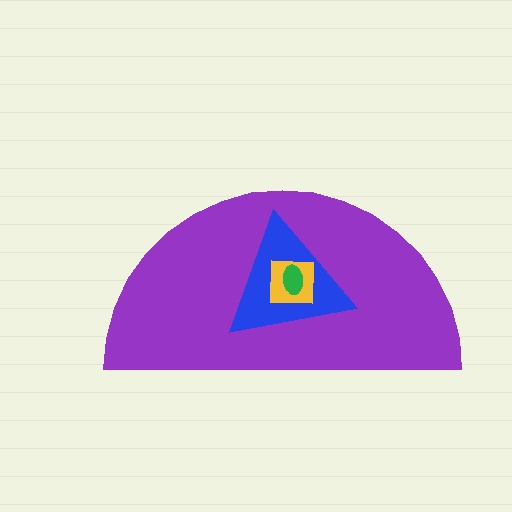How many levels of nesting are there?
4.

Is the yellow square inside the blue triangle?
Yes.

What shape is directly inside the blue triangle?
The yellow square.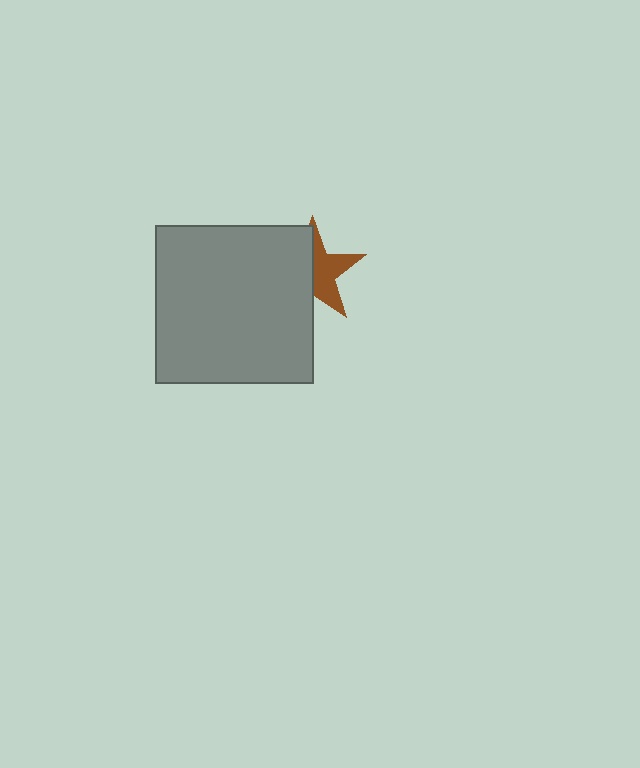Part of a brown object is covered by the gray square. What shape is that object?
It is a star.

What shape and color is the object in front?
The object in front is a gray square.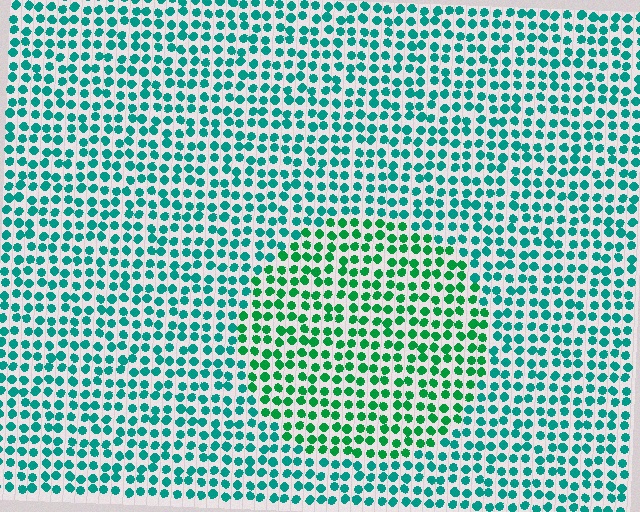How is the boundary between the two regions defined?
The boundary is defined purely by a slight shift in hue (about 31 degrees). Spacing, size, and orientation are identical on both sides.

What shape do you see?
I see a circle.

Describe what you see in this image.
The image is filled with small teal elements in a uniform arrangement. A circle-shaped region is visible where the elements are tinted to a slightly different hue, forming a subtle color boundary.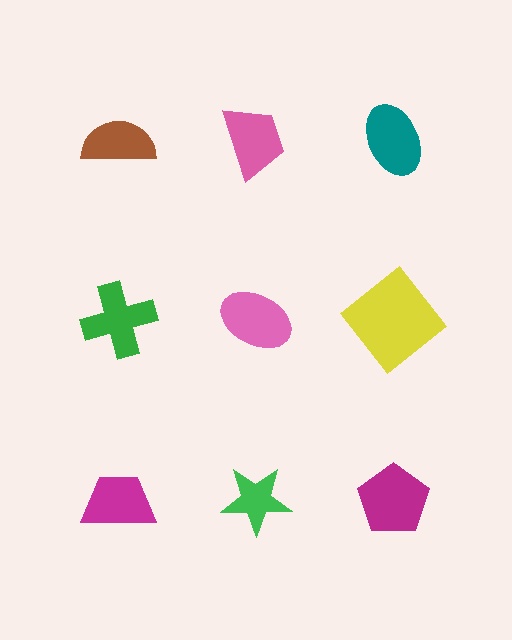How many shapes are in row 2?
3 shapes.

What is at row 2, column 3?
A yellow diamond.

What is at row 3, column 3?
A magenta pentagon.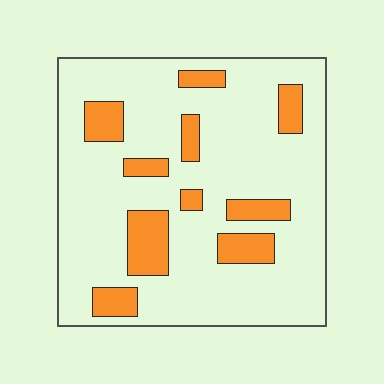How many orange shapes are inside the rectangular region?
10.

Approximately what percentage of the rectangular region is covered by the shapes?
Approximately 20%.